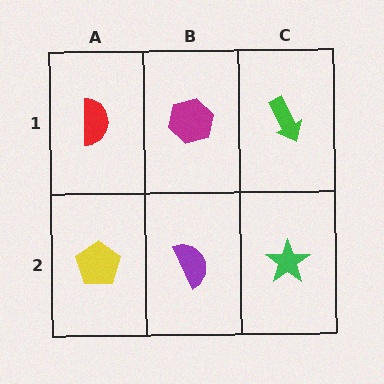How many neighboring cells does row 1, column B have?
3.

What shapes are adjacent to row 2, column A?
A red semicircle (row 1, column A), a purple semicircle (row 2, column B).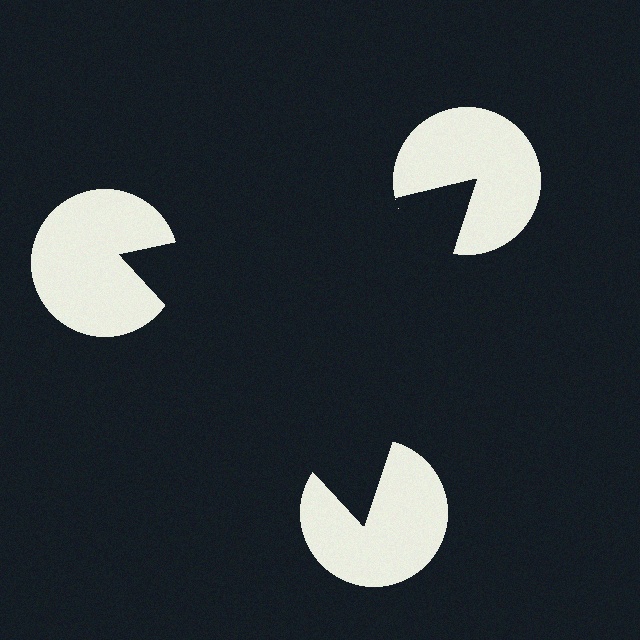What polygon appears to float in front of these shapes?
An illusory triangle — its edges are inferred from the aligned wedge cuts in the pac-man discs, not physically drawn.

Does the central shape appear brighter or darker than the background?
It typically appears slightly darker than the background, even though no actual brightness change is drawn.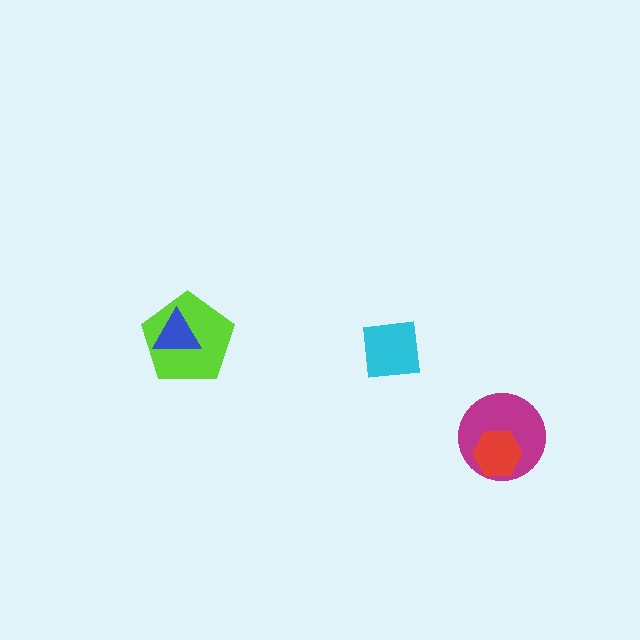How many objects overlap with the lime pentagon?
1 object overlaps with the lime pentagon.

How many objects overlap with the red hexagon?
1 object overlaps with the red hexagon.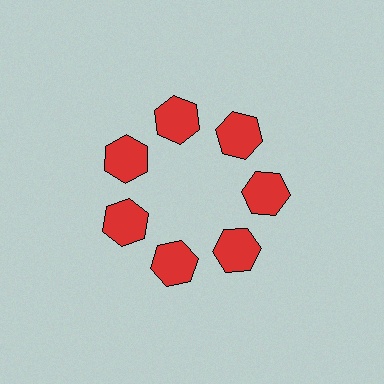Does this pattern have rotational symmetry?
Yes, this pattern has 7-fold rotational symmetry. It looks the same after rotating 51 degrees around the center.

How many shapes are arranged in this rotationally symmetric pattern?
There are 7 shapes, arranged in 7 groups of 1.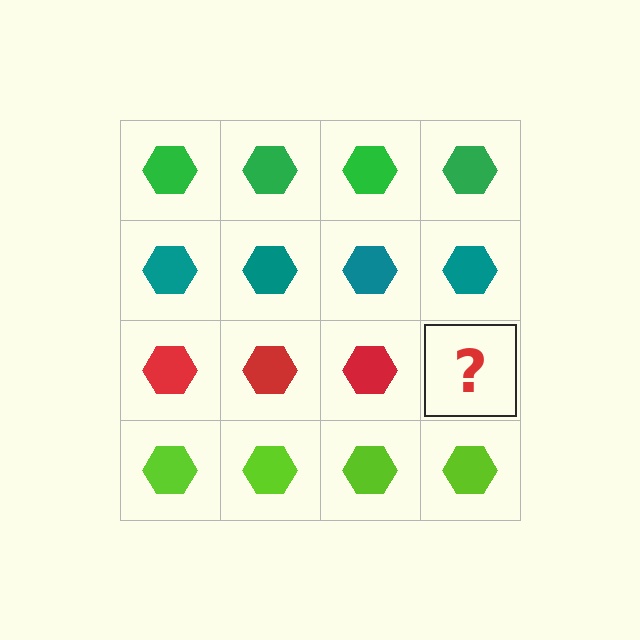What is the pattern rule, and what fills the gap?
The rule is that each row has a consistent color. The gap should be filled with a red hexagon.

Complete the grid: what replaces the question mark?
The question mark should be replaced with a red hexagon.